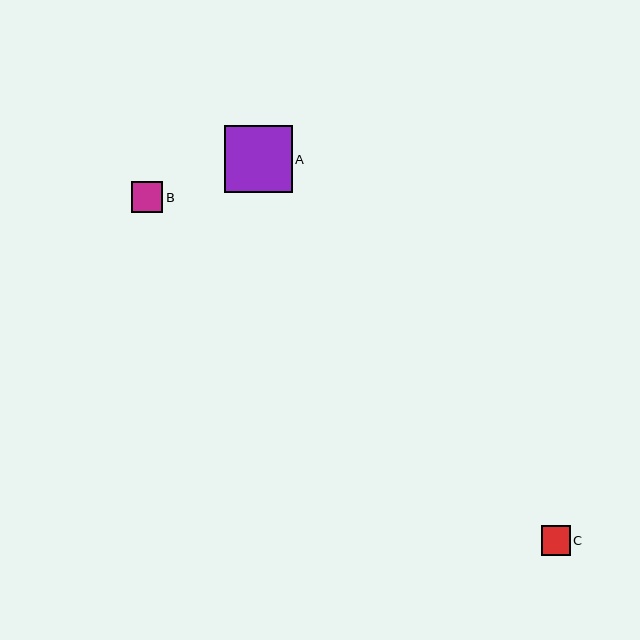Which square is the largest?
Square A is the largest with a size of approximately 68 pixels.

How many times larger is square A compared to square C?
Square A is approximately 2.3 times the size of square C.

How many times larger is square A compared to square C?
Square A is approximately 2.3 times the size of square C.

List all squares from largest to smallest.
From largest to smallest: A, B, C.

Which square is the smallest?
Square C is the smallest with a size of approximately 29 pixels.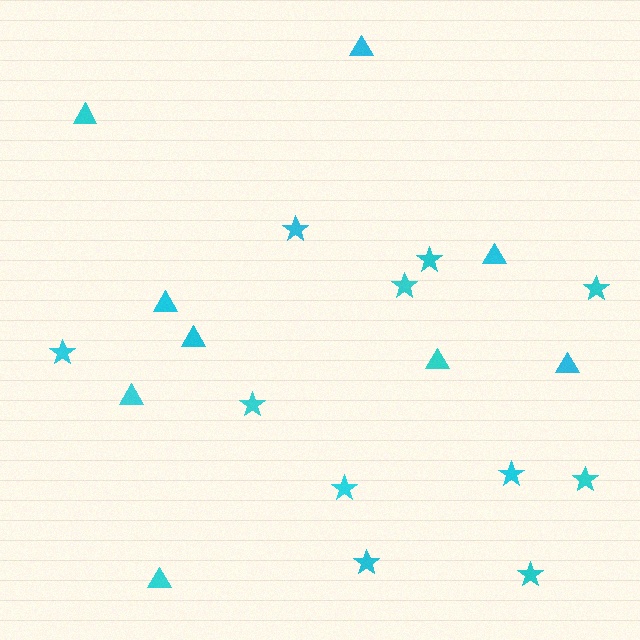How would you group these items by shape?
There are 2 groups: one group of triangles (9) and one group of stars (11).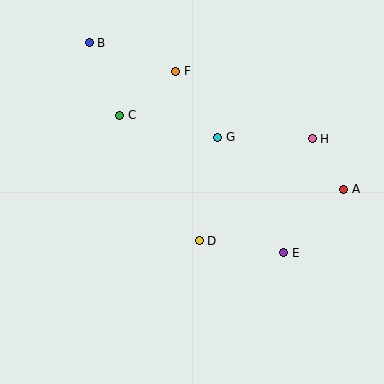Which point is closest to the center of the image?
Point D at (199, 241) is closest to the center.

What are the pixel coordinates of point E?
Point E is at (284, 253).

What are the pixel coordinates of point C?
Point C is at (120, 115).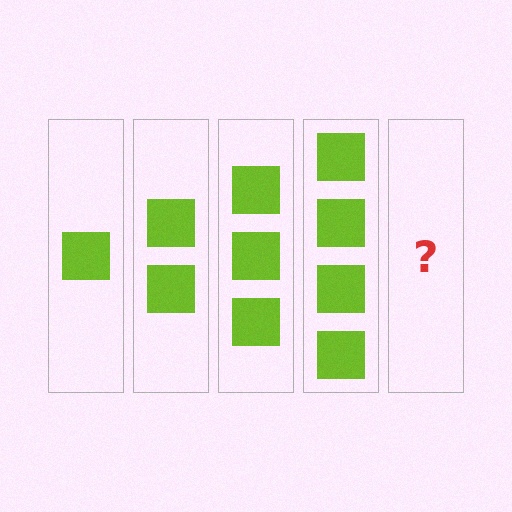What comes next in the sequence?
The next element should be 5 squares.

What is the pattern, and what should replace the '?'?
The pattern is that each step adds one more square. The '?' should be 5 squares.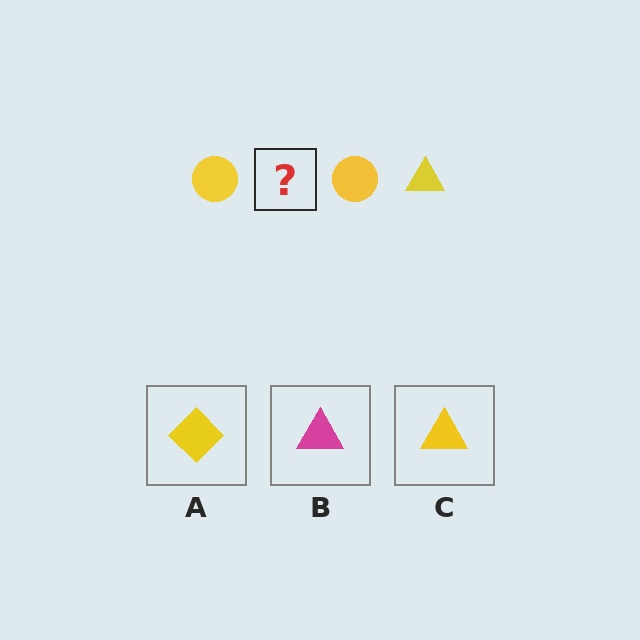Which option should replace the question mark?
Option C.